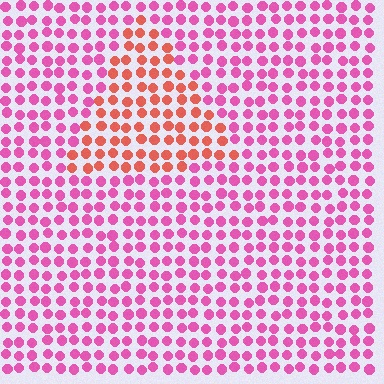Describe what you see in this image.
The image is filled with small pink elements in a uniform arrangement. A triangle-shaped region is visible where the elements are tinted to a slightly different hue, forming a subtle color boundary.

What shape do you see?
I see a triangle.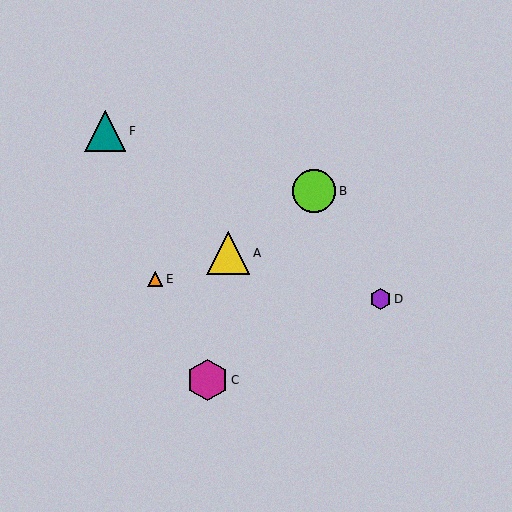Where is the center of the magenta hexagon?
The center of the magenta hexagon is at (207, 380).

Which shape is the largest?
The lime circle (labeled B) is the largest.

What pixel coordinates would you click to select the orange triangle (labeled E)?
Click at (155, 279) to select the orange triangle E.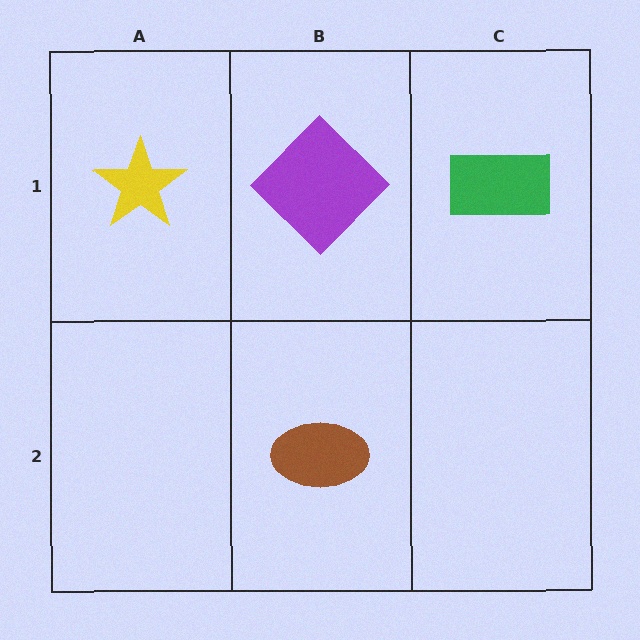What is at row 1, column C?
A green rectangle.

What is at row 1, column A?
A yellow star.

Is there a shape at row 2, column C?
No, that cell is empty.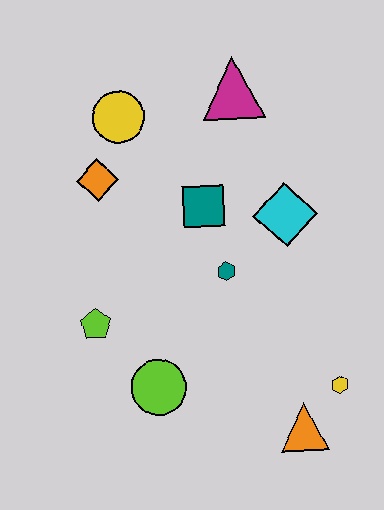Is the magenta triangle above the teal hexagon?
Yes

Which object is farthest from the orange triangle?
The yellow circle is farthest from the orange triangle.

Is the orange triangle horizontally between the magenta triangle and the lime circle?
No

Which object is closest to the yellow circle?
The orange diamond is closest to the yellow circle.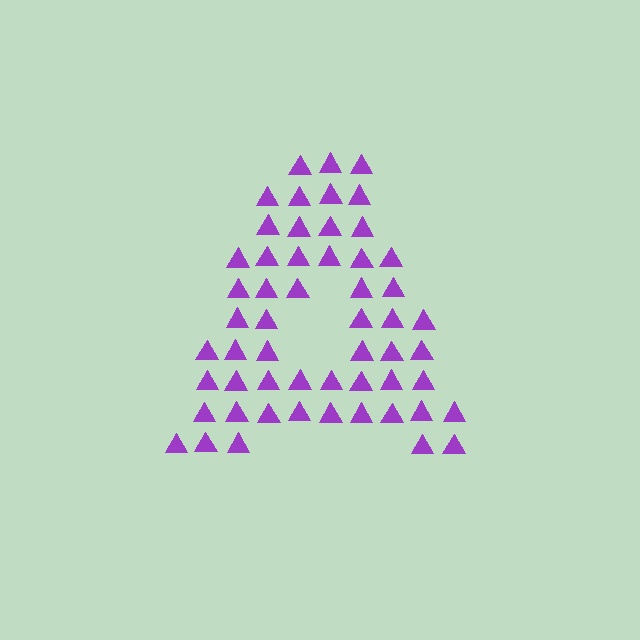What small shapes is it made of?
It is made of small triangles.